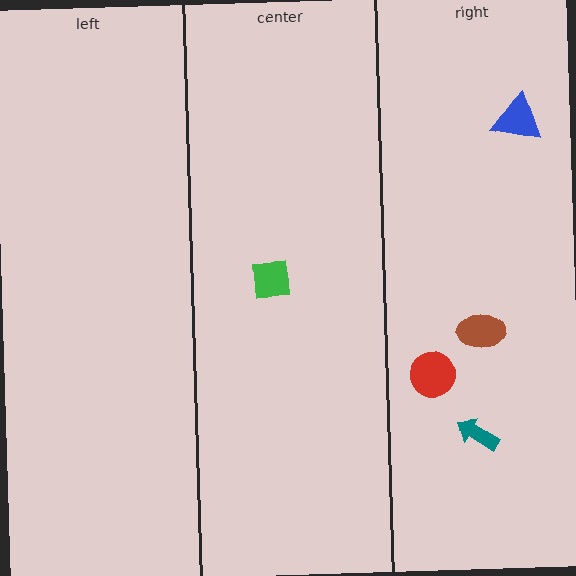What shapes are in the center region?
The green square.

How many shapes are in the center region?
1.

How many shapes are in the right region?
4.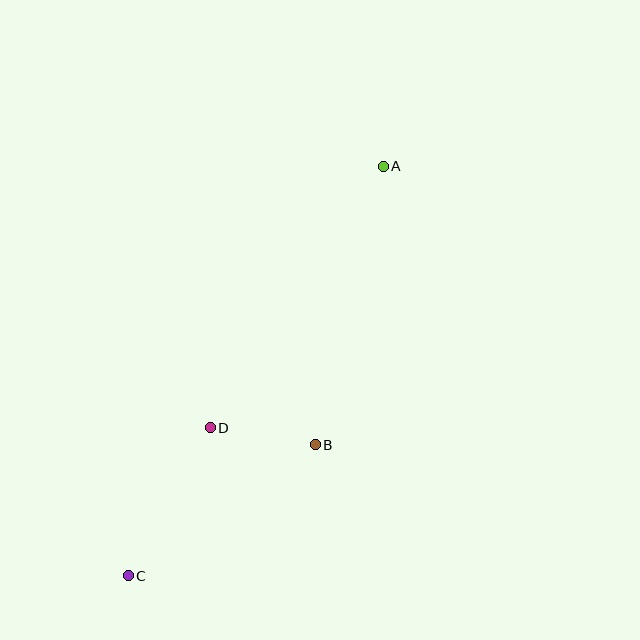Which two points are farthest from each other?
Points A and C are farthest from each other.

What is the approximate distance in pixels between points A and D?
The distance between A and D is approximately 313 pixels.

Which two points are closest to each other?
Points B and D are closest to each other.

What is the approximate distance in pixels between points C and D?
The distance between C and D is approximately 169 pixels.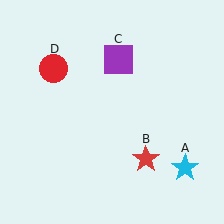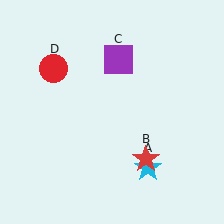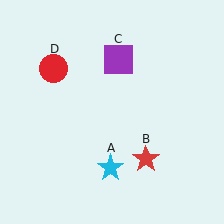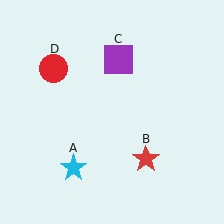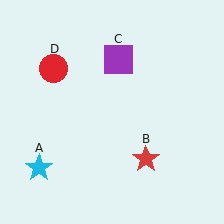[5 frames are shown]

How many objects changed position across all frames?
1 object changed position: cyan star (object A).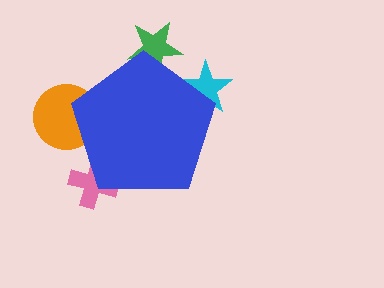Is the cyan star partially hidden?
Yes, the cyan star is partially hidden behind the blue pentagon.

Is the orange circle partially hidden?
Yes, the orange circle is partially hidden behind the blue pentagon.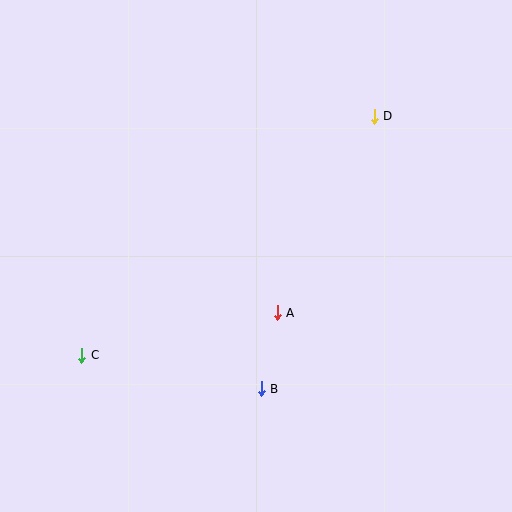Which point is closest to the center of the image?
Point A at (277, 313) is closest to the center.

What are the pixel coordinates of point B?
Point B is at (261, 389).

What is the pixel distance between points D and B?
The distance between D and B is 295 pixels.